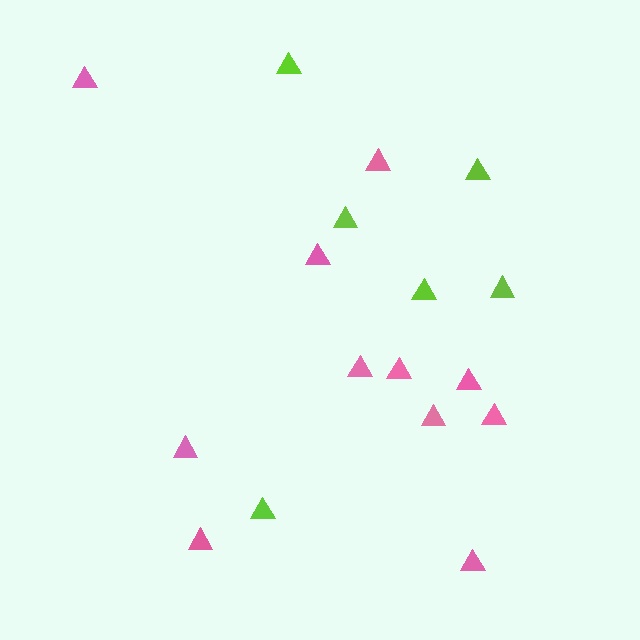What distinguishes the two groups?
There are 2 groups: one group of pink triangles (11) and one group of lime triangles (6).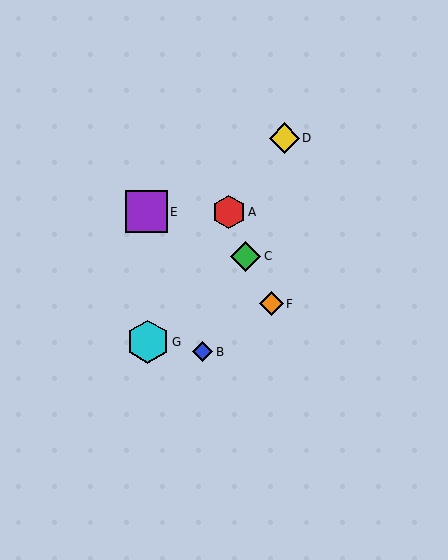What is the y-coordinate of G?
Object G is at y≈342.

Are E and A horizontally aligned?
Yes, both are at y≈212.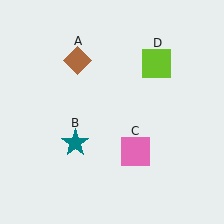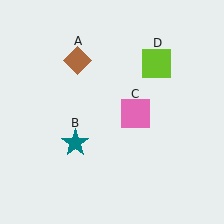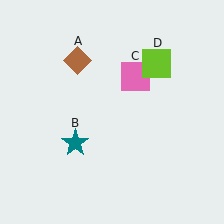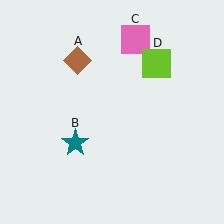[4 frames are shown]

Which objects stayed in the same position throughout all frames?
Brown diamond (object A) and teal star (object B) and lime square (object D) remained stationary.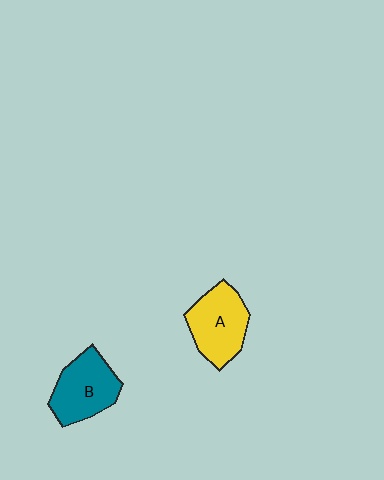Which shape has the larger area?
Shape A (yellow).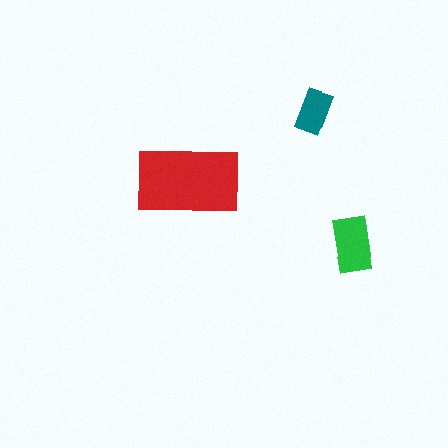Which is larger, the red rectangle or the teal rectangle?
The red one.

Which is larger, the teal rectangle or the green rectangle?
The green one.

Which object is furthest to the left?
The red rectangle is leftmost.